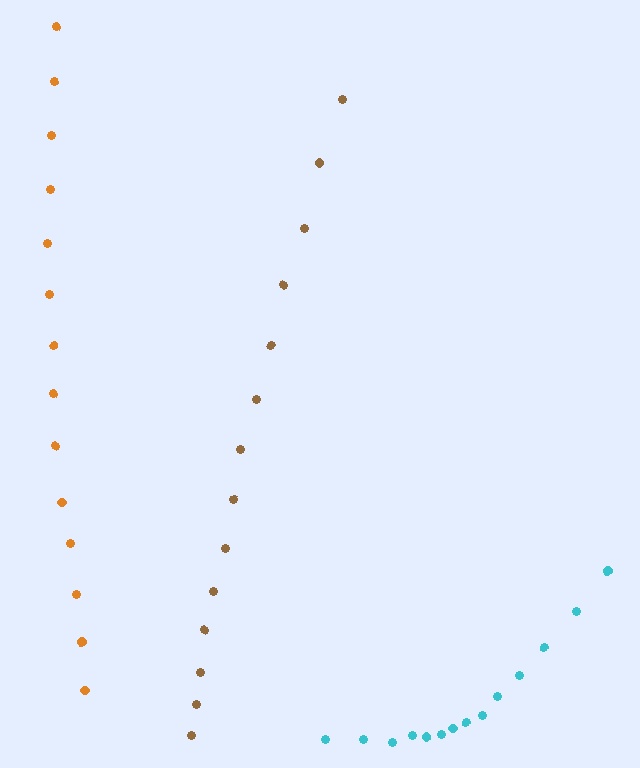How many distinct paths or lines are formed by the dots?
There are 3 distinct paths.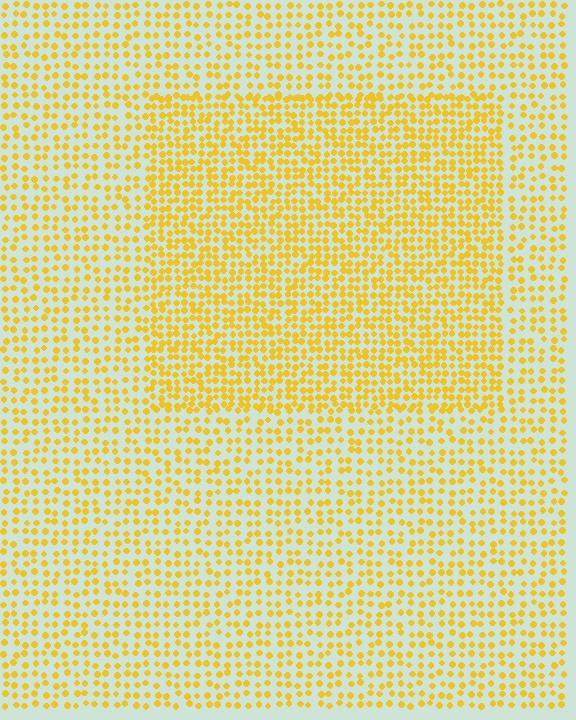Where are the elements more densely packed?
The elements are more densely packed inside the rectangle boundary.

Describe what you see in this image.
The image contains small yellow elements arranged at two different densities. A rectangle-shaped region is visible where the elements are more densely packed than the surrounding area.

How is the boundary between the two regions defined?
The boundary is defined by a change in element density (approximately 1.7x ratio). All elements are the same color, size, and shape.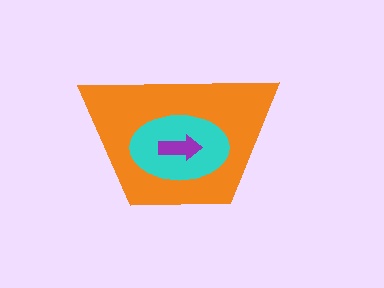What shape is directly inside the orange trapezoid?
The cyan ellipse.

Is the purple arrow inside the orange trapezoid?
Yes.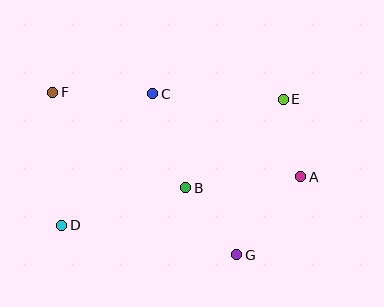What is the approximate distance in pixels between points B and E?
The distance between B and E is approximately 132 pixels.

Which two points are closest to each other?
Points A and E are closest to each other.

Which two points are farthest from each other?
Points A and F are farthest from each other.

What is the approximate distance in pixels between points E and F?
The distance between E and F is approximately 231 pixels.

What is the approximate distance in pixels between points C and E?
The distance between C and E is approximately 131 pixels.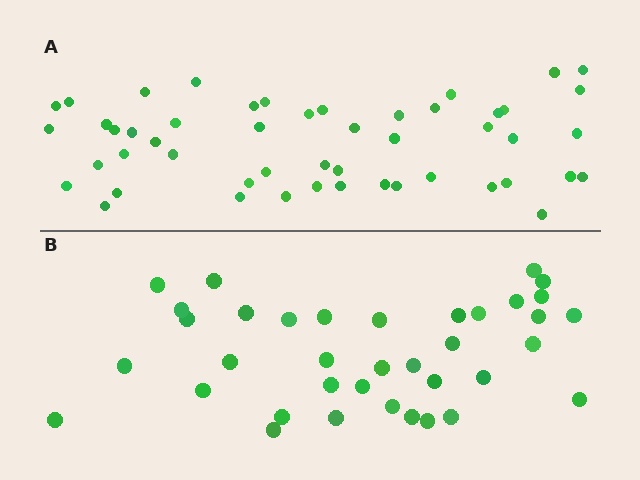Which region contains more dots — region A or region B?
Region A (the top region) has more dots.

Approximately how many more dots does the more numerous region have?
Region A has approximately 15 more dots than region B.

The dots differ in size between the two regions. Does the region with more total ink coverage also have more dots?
No. Region B has more total ink coverage because its dots are larger, but region A actually contains more individual dots. Total area can be misleading — the number of items is what matters here.